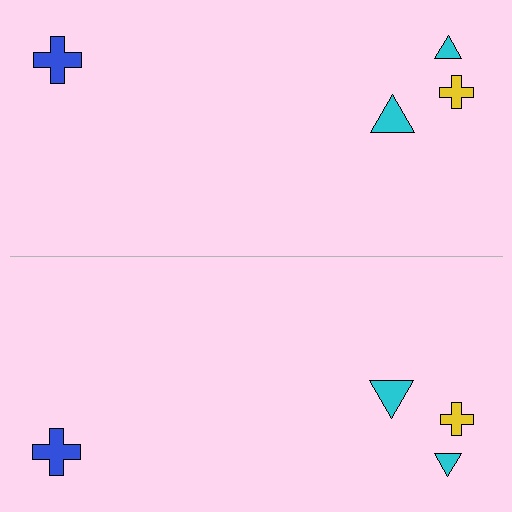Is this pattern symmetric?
Yes, this pattern has bilateral (reflection) symmetry.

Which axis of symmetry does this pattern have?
The pattern has a horizontal axis of symmetry running through the center of the image.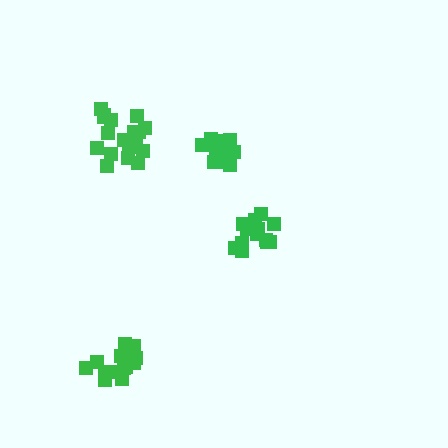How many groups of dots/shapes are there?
There are 4 groups.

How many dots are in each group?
Group 1: 14 dots, Group 2: 15 dots, Group 3: 15 dots, Group 4: 18 dots (62 total).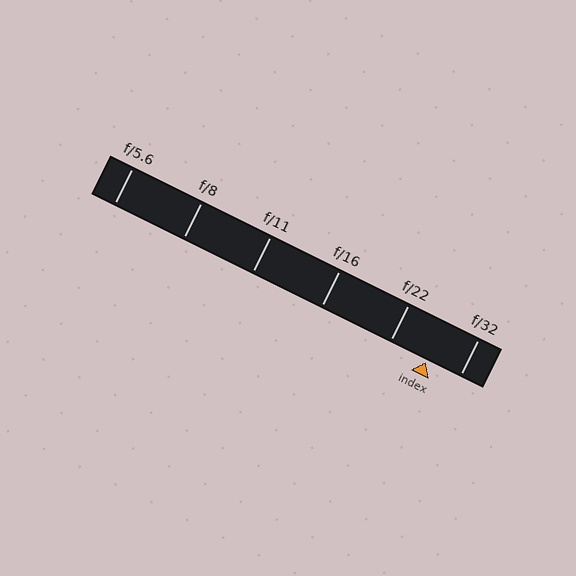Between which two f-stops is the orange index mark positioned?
The index mark is between f/22 and f/32.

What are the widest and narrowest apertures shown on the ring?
The widest aperture shown is f/5.6 and the narrowest is f/32.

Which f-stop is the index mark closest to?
The index mark is closest to f/32.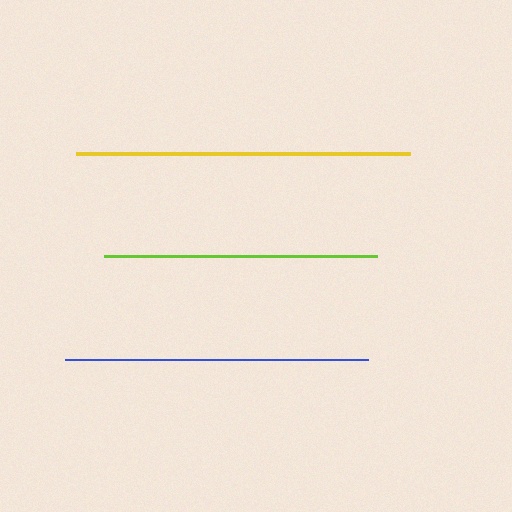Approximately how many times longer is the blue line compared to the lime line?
The blue line is approximately 1.1 times the length of the lime line.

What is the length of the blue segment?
The blue segment is approximately 303 pixels long.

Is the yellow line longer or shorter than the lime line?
The yellow line is longer than the lime line.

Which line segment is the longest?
The yellow line is the longest at approximately 333 pixels.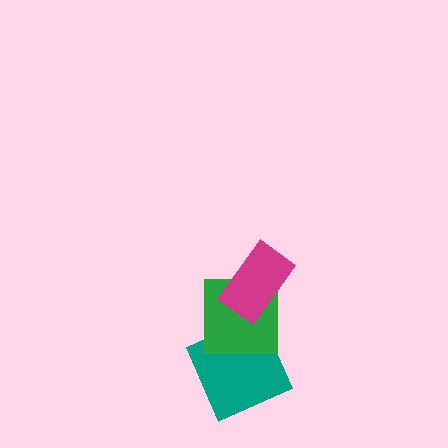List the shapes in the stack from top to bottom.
From top to bottom: the magenta rectangle, the green square, the teal square.